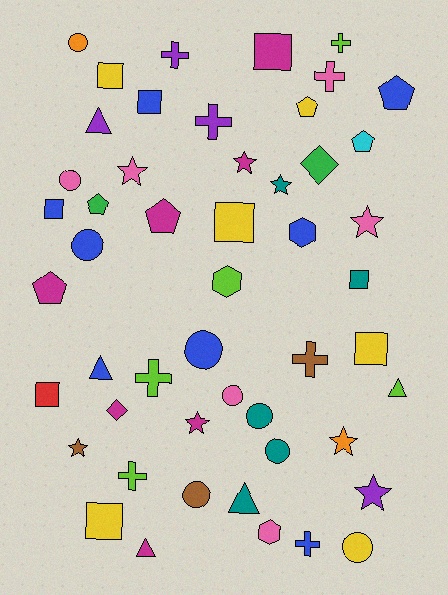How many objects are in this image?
There are 50 objects.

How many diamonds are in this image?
There are 2 diamonds.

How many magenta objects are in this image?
There are 7 magenta objects.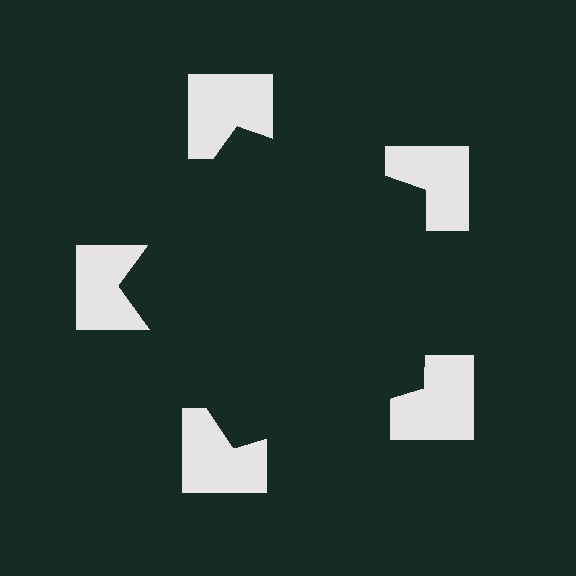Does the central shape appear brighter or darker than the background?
It typically appears slightly darker than the background, even though no actual brightness change is drawn.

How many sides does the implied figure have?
5 sides.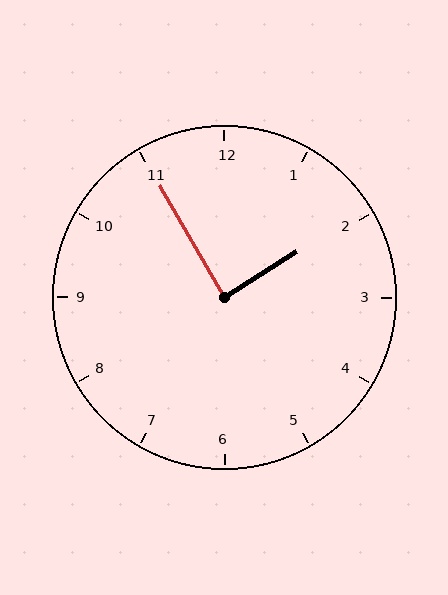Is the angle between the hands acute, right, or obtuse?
It is right.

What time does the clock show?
1:55.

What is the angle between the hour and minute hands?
Approximately 88 degrees.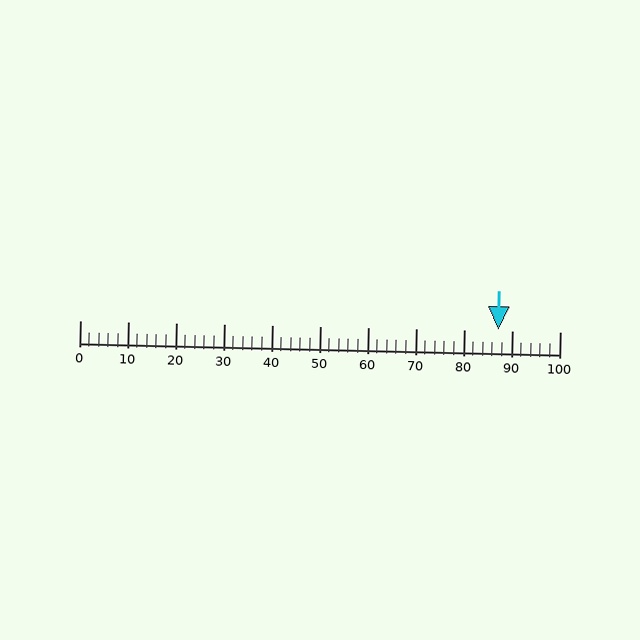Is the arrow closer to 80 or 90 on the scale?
The arrow is closer to 90.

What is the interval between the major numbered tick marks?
The major tick marks are spaced 10 units apart.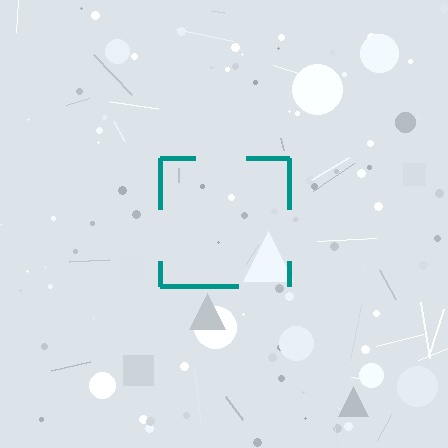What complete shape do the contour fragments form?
The contour fragments form a square.